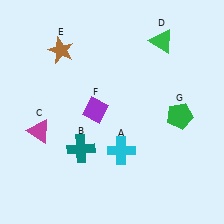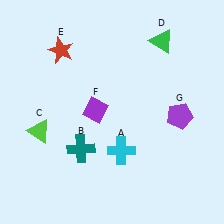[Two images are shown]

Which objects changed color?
C changed from magenta to lime. E changed from brown to red. G changed from green to purple.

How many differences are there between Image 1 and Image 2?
There are 3 differences between the two images.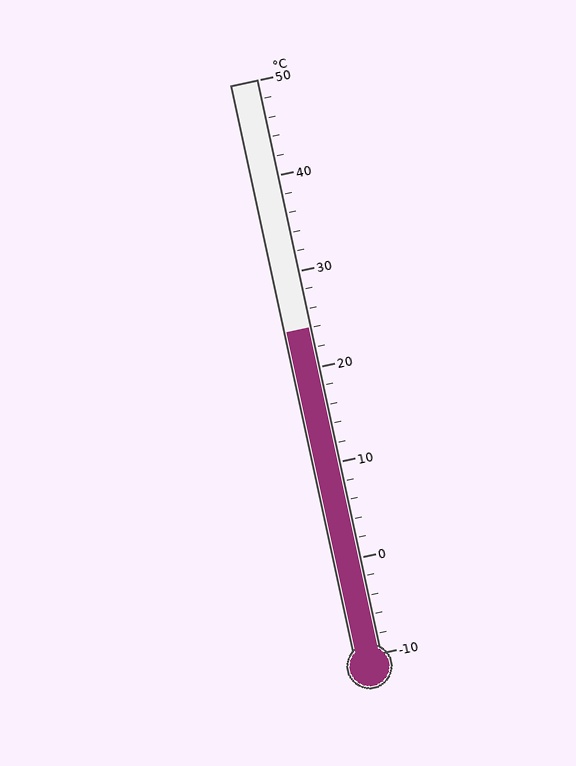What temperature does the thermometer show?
The thermometer shows approximately 24°C.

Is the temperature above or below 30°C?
The temperature is below 30°C.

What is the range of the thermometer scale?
The thermometer scale ranges from -10°C to 50°C.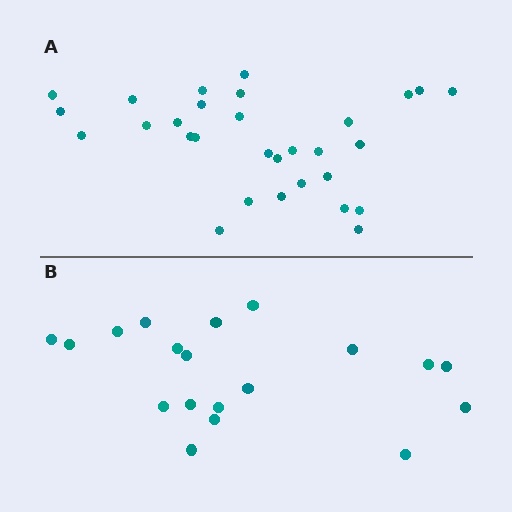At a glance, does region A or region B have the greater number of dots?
Region A (the top region) has more dots.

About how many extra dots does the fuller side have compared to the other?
Region A has roughly 12 or so more dots than region B.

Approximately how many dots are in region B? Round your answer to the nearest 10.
About 20 dots. (The exact count is 19, which rounds to 20.)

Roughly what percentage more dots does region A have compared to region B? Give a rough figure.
About 60% more.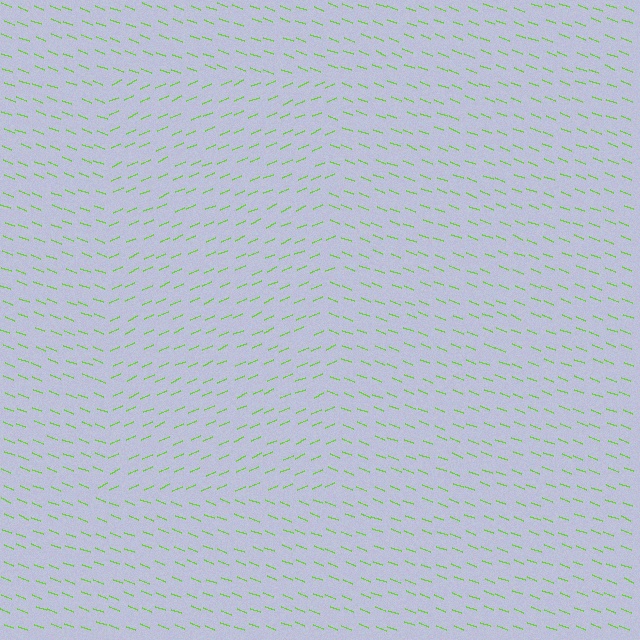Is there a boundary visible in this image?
Yes, there is a texture boundary formed by a change in line orientation.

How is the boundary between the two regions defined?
The boundary is defined purely by a change in line orientation (approximately 45 degrees difference). All lines are the same color and thickness.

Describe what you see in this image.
The image is filled with small lime line segments. A rectangle region in the image has lines oriented differently from the surrounding lines, creating a visible texture boundary.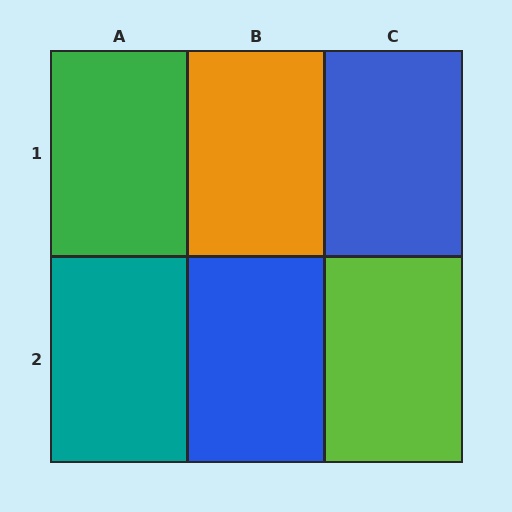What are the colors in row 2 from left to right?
Teal, blue, lime.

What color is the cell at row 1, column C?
Blue.